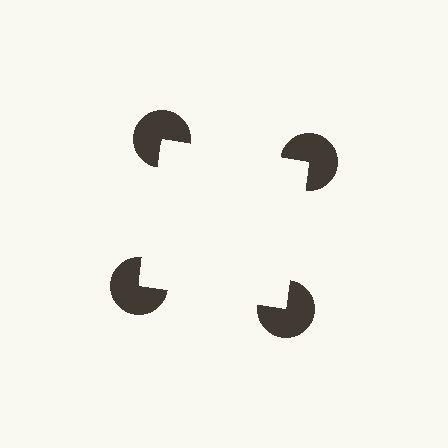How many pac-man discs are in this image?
There are 4 — one at each vertex of the illusory square.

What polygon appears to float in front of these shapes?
An illusory square — its edges are inferred from the aligned wedge cuts in the pac-man discs, not physically drawn.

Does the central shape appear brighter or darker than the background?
It typically appears slightly brighter than the background, even though no actual brightness change is drawn.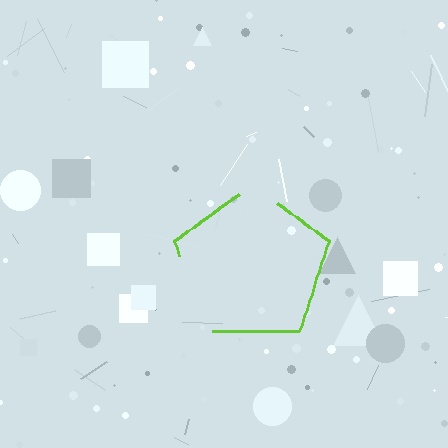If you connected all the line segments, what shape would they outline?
They would outline a pentagon.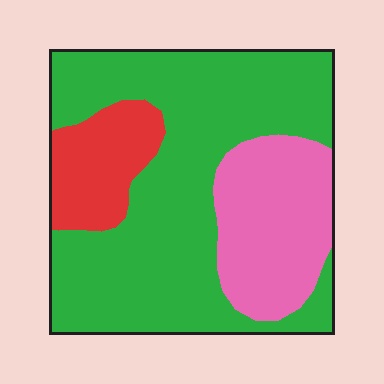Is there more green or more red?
Green.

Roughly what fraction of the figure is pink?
Pink covers about 25% of the figure.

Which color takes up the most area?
Green, at roughly 65%.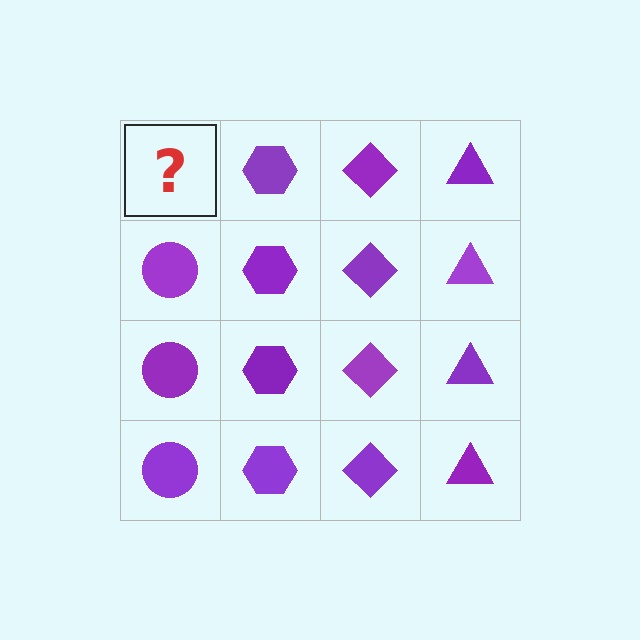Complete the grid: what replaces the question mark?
The question mark should be replaced with a purple circle.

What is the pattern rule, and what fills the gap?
The rule is that each column has a consistent shape. The gap should be filled with a purple circle.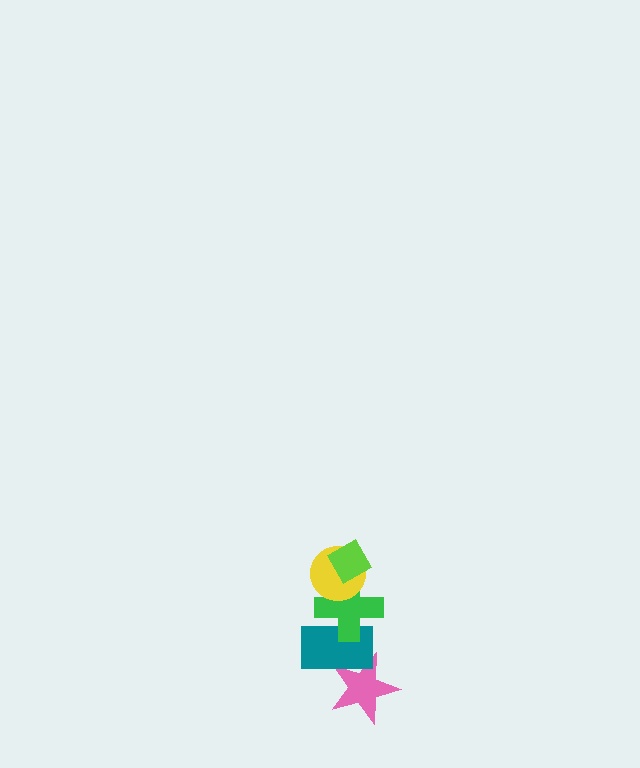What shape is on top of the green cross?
The yellow circle is on top of the green cross.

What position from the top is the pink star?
The pink star is 5th from the top.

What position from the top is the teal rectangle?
The teal rectangle is 4th from the top.